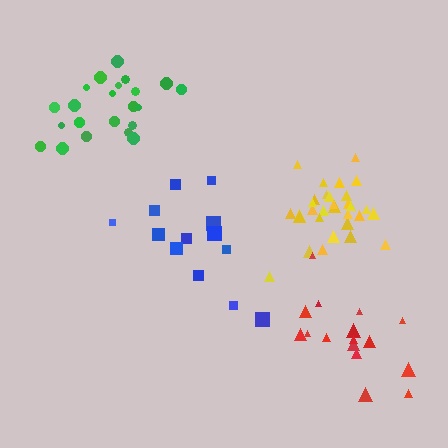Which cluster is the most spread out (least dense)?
Blue.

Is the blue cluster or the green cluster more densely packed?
Green.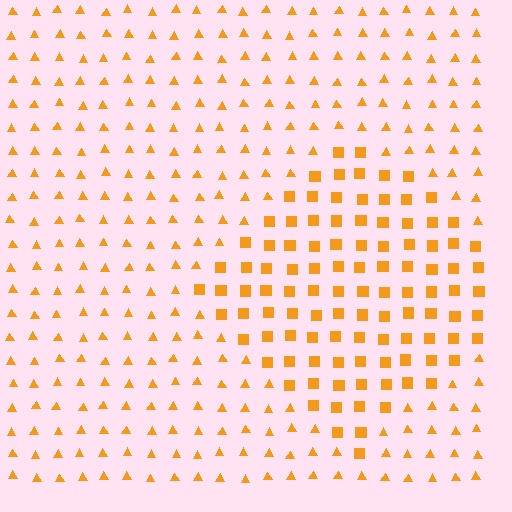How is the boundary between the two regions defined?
The boundary is defined by a change in element shape: squares inside vs. triangles outside. All elements share the same color and spacing.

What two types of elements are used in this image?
The image uses squares inside the diamond region and triangles outside it.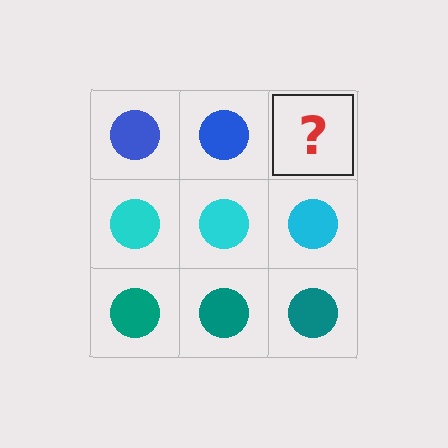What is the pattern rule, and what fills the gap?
The rule is that each row has a consistent color. The gap should be filled with a blue circle.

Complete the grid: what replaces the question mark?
The question mark should be replaced with a blue circle.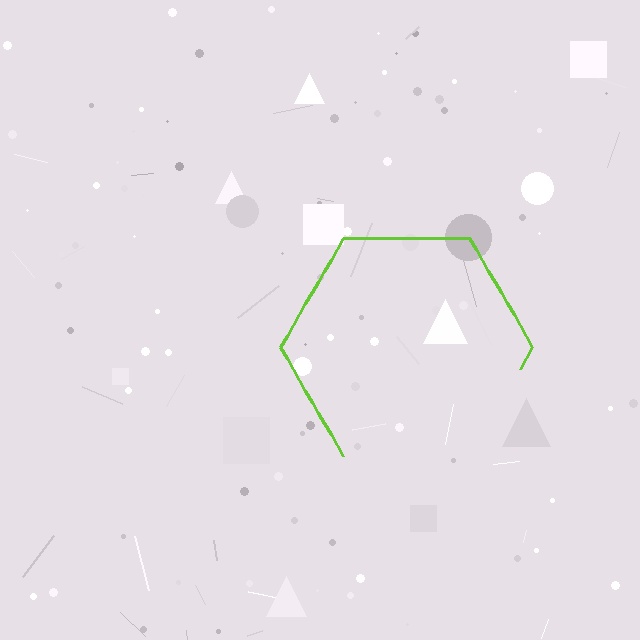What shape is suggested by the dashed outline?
The dashed outline suggests a hexagon.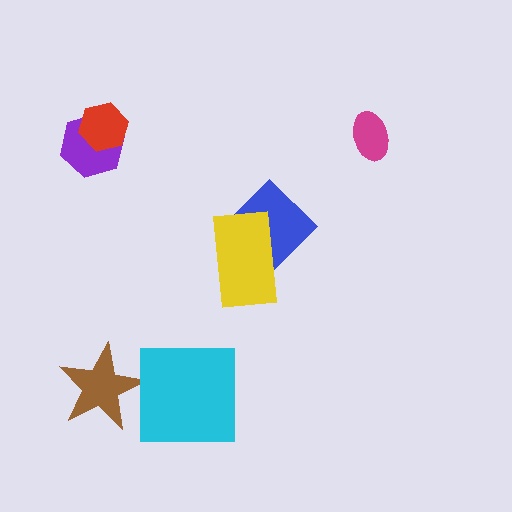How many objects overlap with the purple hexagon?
1 object overlaps with the purple hexagon.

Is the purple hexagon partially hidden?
Yes, it is partially covered by another shape.